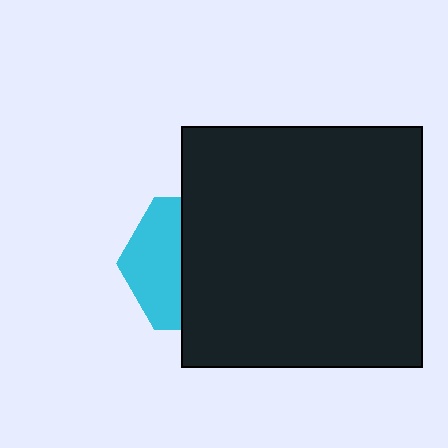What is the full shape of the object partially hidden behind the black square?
The partially hidden object is a cyan hexagon.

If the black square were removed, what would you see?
You would see the complete cyan hexagon.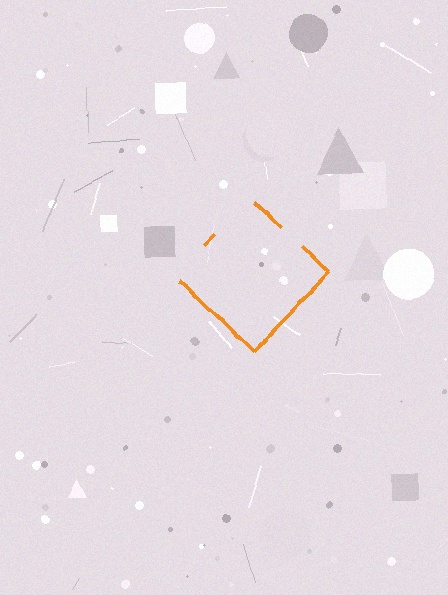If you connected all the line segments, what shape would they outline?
They would outline a diamond.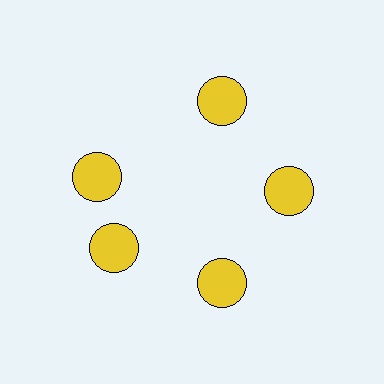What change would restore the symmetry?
The symmetry would be restored by rotating it back into even spacing with its neighbors so that all 5 circles sit at equal angles and equal distance from the center.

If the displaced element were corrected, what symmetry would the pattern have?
It would have 5-fold rotational symmetry — the pattern would map onto itself every 72 degrees.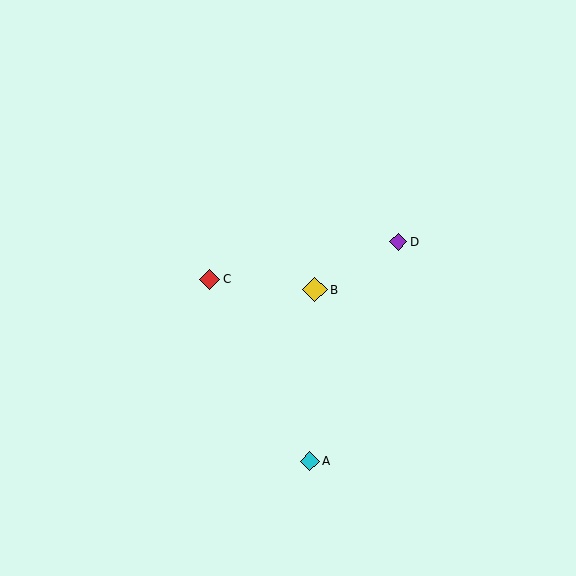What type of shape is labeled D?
Shape D is a purple diamond.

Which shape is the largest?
The yellow diamond (labeled B) is the largest.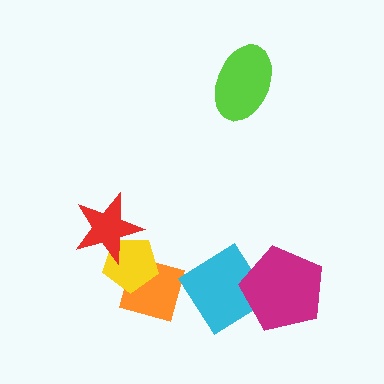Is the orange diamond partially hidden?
Yes, it is partially covered by another shape.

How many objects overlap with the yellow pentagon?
2 objects overlap with the yellow pentagon.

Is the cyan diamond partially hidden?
Yes, it is partially covered by another shape.